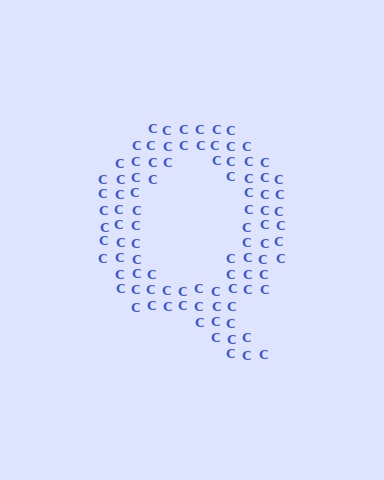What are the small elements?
The small elements are letter C's.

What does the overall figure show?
The overall figure shows the letter Q.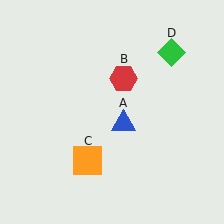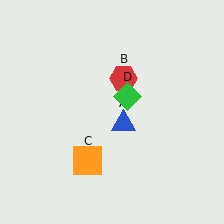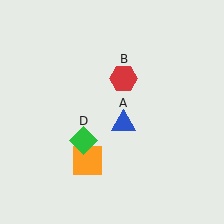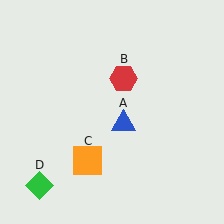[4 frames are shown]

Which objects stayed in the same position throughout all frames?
Blue triangle (object A) and red hexagon (object B) and orange square (object C) remained stationary.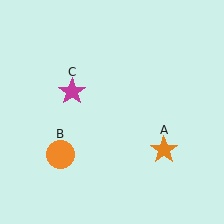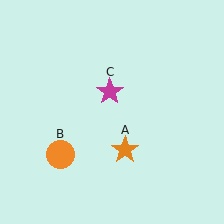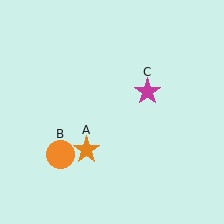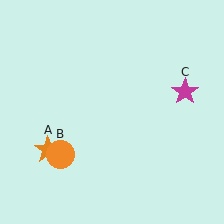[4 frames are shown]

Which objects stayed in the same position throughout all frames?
Orange circle (object B) remained stationary.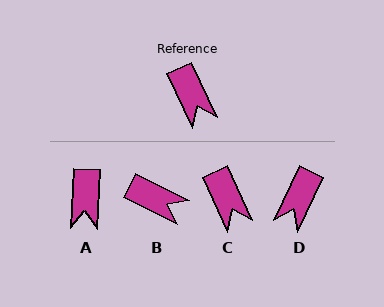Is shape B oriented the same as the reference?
No, it is off by about 38 degrees.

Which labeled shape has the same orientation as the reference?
C.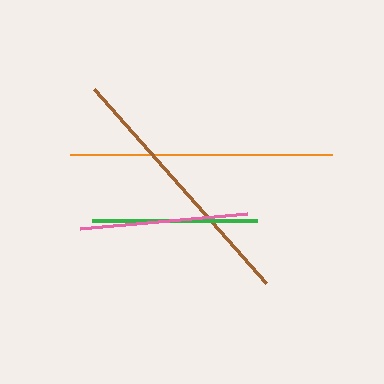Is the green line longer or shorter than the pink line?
The pink line is longer than the green line.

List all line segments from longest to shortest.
From longest to shortest: orange, brown, pink, green.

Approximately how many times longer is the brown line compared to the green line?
The brown line is approximately 1.6 times the length of the green line.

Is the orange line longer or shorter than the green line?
The orange line is longer than the green line.